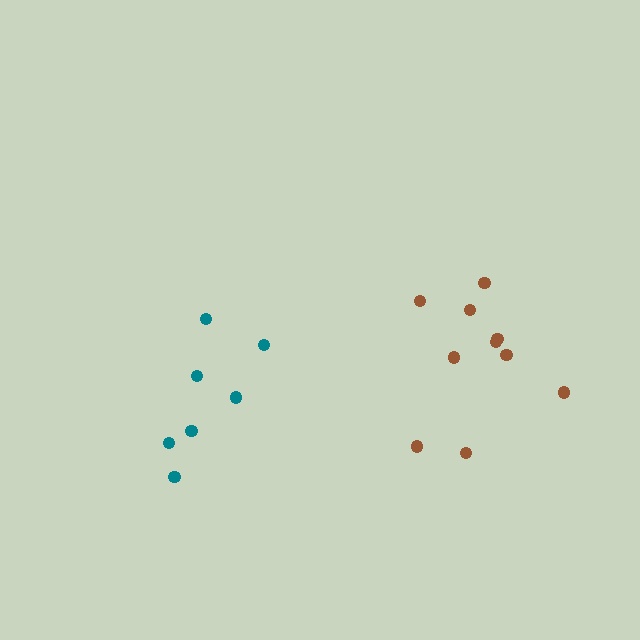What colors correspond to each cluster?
The clusters are colored: brown, teal.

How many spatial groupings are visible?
There are 2 spatial groupings.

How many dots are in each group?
Group 1: 10 dots, Group 2: 7 dots (17 total).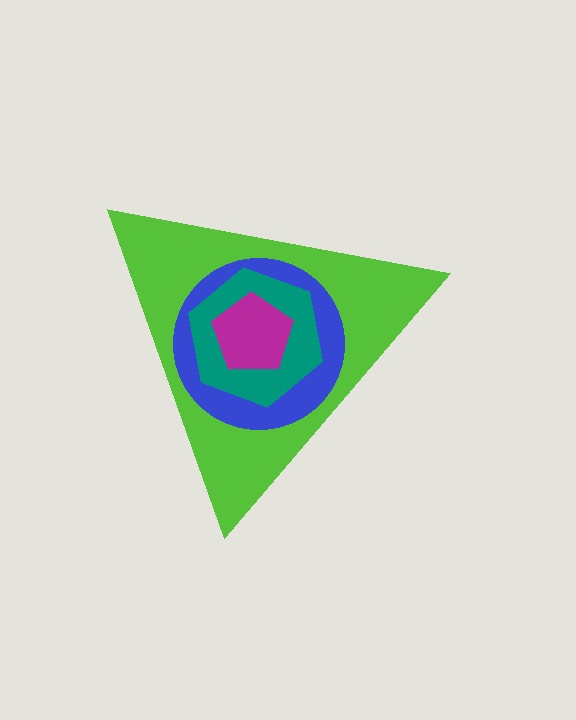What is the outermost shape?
The lime triangle.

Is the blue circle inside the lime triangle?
Yes.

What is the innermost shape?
The magenta pentagon.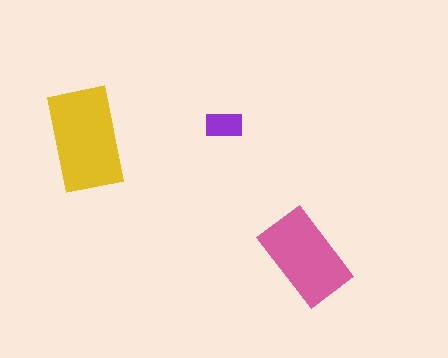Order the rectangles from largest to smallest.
the yellow one, the pink one, the purple one.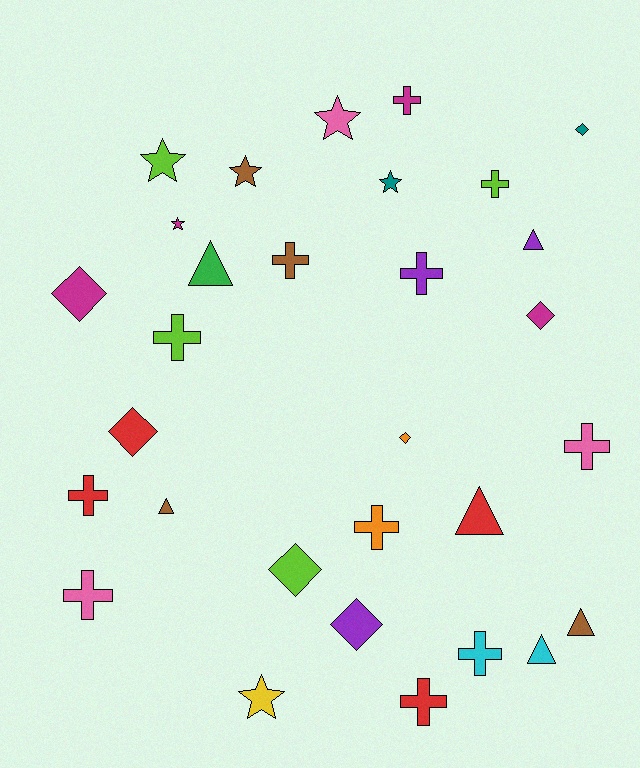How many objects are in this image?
There are 30 objects.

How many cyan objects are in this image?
There are 2 cyan objects.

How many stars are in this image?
There are 6 stars.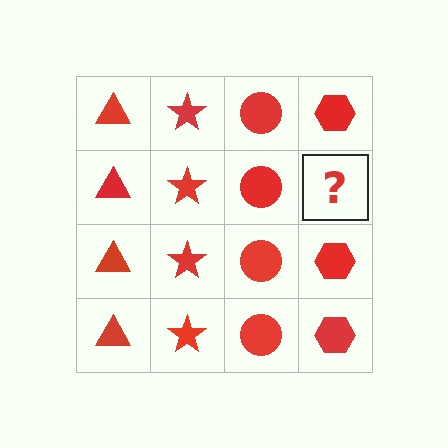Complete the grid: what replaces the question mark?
The question mark should be replaced with a red hexagon.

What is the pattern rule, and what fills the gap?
The rule is that each column has a consistent shape. The gap should be filled with a red hexagon.